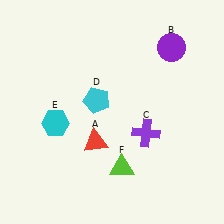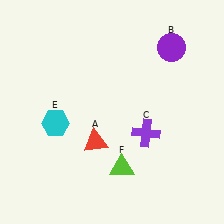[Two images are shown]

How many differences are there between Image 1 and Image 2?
There is 1 difference between the two images.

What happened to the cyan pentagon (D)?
The cyan pentagon (D) was removed in Image 2. It was in the top-left area of Image 1.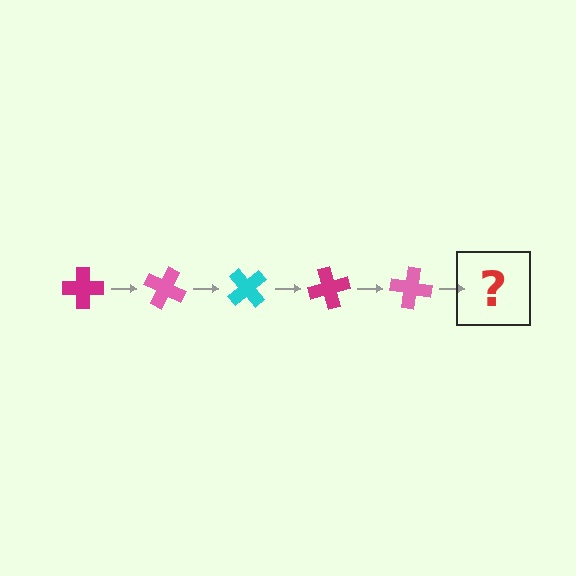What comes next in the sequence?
The next element should be a cyan cross, rotated 125 degrees from the start.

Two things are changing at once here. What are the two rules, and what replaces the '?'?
The two rules are that it rotates 25 degrees each step and the color cycles through magenta, pink, and cyan. The '?' should be a cyan cross, rotated 125 degrees from the start.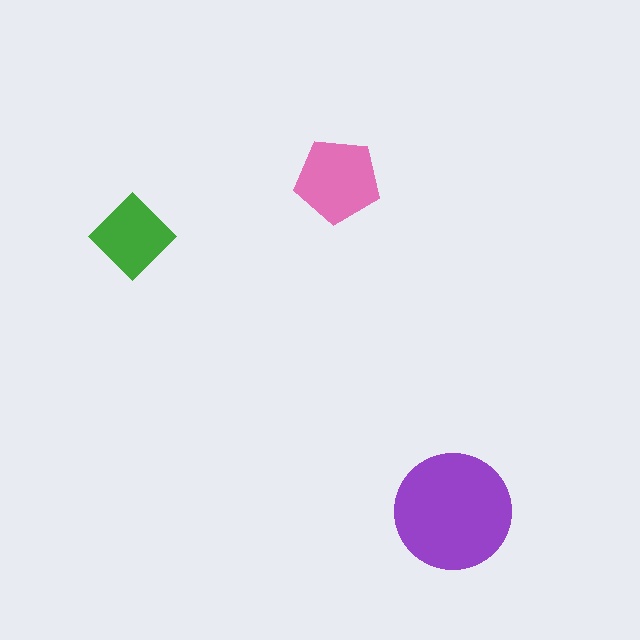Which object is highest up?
The pink pentagon is topmost.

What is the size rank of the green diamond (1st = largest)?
3rd.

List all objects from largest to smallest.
The purple circle, the pink pentagon, the green diamond.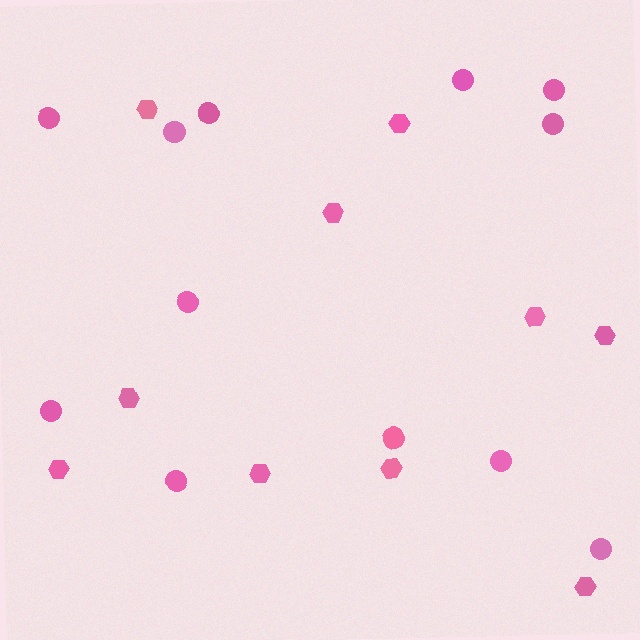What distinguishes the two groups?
There are 2 groups: one group of circles (12) and one group of hexagons (10).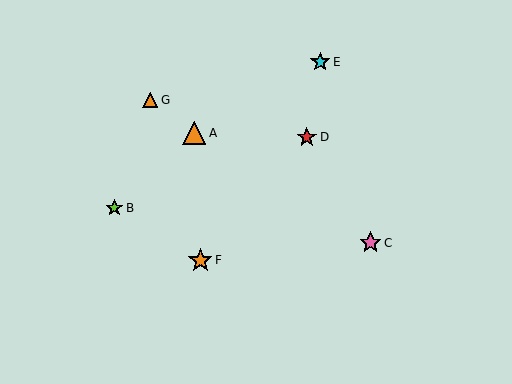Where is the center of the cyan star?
The center of the cyan star is at (320, 62).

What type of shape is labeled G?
Shape G is an orange triangle.